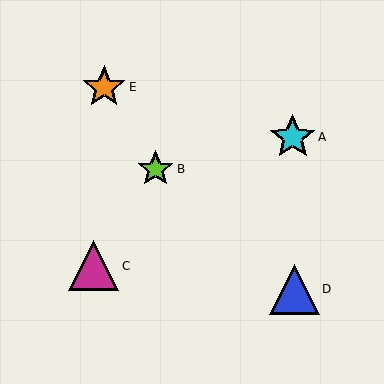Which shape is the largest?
The magenta triangle (labeled C) is the largest.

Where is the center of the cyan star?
The center of the cyan star is at (293, 137).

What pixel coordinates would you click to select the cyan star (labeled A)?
Click at (293, 137) to select the cyan star A.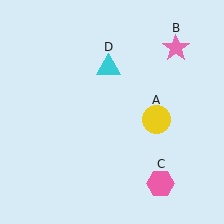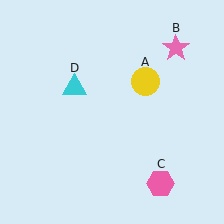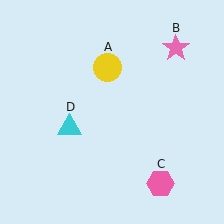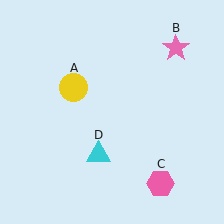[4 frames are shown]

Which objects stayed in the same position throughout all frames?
Pink star (object B) and pink hexagon (object C) remained stationary.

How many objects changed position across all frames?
2 objects changed position: yellow circle (object A), cyan triangle (object D).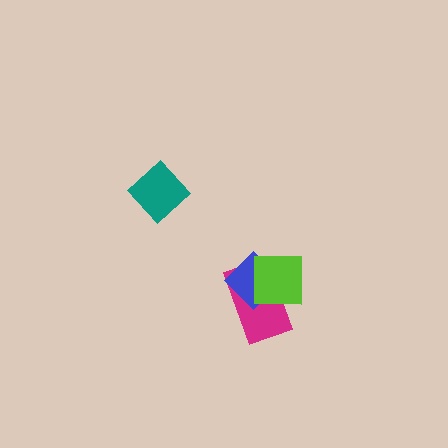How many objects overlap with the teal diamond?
0 objects overlap with the teal diamond.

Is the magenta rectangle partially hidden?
Yes, it is partially covered by another shape.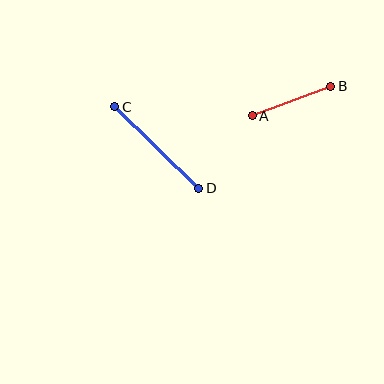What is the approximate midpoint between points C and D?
The midpoint is at approximately (157, 147) pixels.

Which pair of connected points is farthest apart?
Points C and D are farthest apart.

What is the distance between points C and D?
The distance is approximately 117 pixels.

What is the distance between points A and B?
The distance is approximately 84 pixels.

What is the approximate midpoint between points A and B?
The midpoint is at approximately (291, 101) pixels.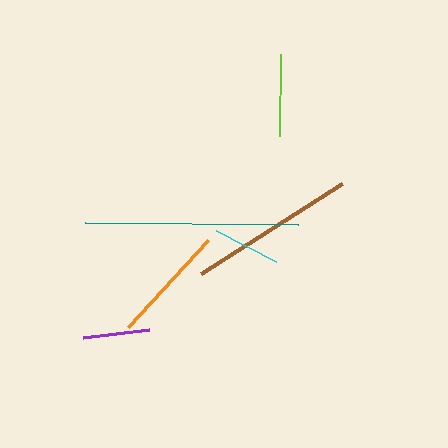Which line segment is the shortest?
The purple line is the shortest at approximately 66 pixels.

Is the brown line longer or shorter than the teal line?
The teal line is longer than the brown line.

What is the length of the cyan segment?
The cyan segment is approximately 67 pixels long.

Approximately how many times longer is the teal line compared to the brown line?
The teal line is approximately 1.3 times the length of the brown line.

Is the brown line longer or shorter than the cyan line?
The brown line is longer than the cyan line.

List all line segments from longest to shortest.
From longest to shortest: teal, brown, orange, lime, cyan, purple.